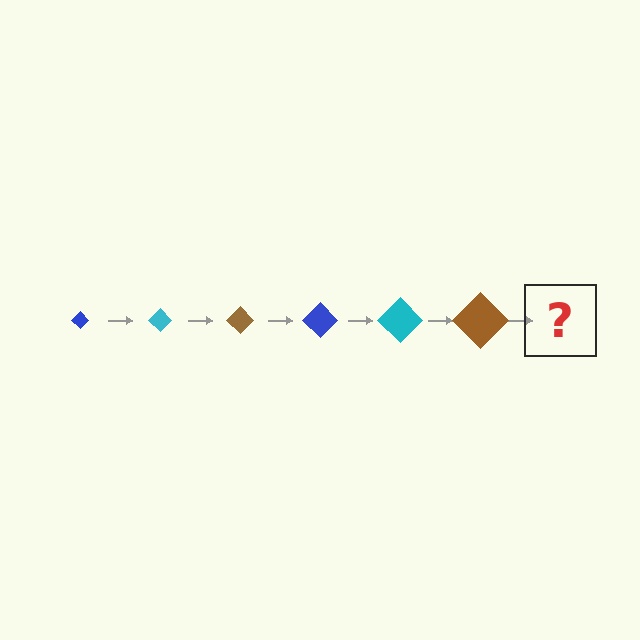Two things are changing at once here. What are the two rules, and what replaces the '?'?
The two rules are that the diamond grows larger each step and the color cycles through blue, cyan, and brown. The '?' should be a blue diamond, larger than the previous one.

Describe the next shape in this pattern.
It should be a blue diamond, larger than the previous one.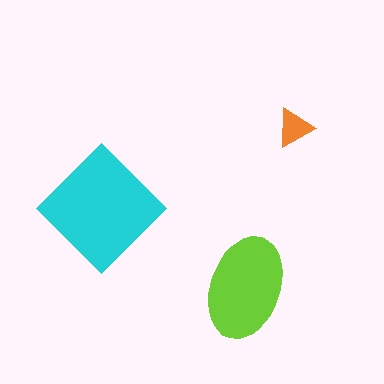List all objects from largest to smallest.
The cyan diamond, the lime ellipse, the orange triangle.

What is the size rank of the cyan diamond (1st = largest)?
1st.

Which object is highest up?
The orange triangle is topmost.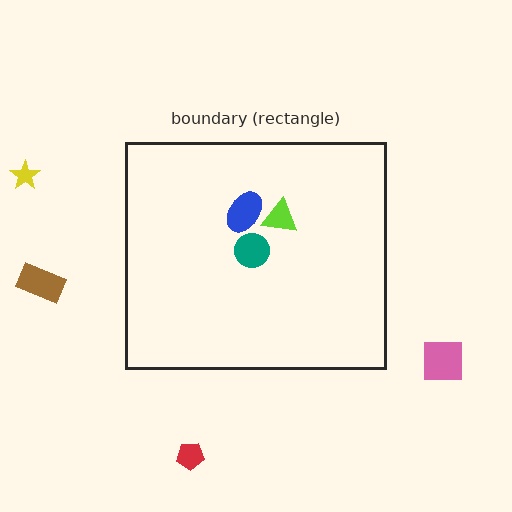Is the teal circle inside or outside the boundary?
Inside.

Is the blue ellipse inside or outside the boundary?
Inside.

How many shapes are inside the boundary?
3 inside, 4 outside.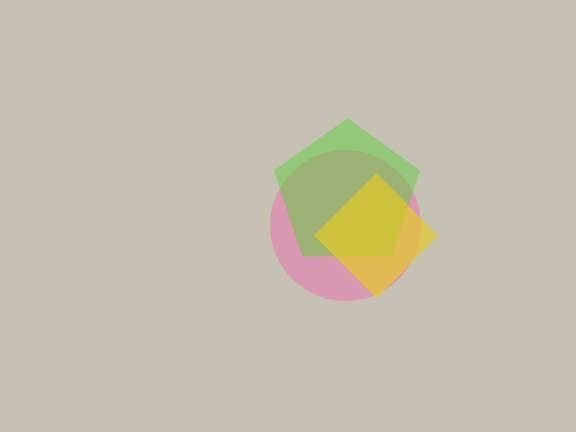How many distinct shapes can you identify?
There are 3 distinct shapes: a pink circle, a lime pentagon, a yellow diamond.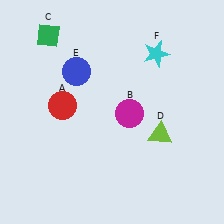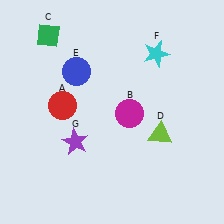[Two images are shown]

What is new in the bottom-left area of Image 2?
A purple star (G) was added in the bottom-left area of Image 2.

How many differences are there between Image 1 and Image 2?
There is 1 difference between the two images.